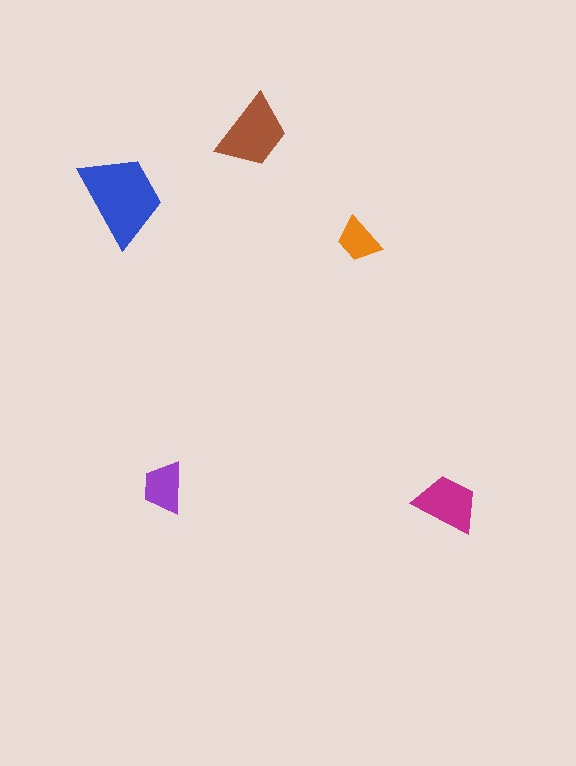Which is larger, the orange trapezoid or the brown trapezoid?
The brown one.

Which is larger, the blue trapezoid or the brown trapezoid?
The blue one.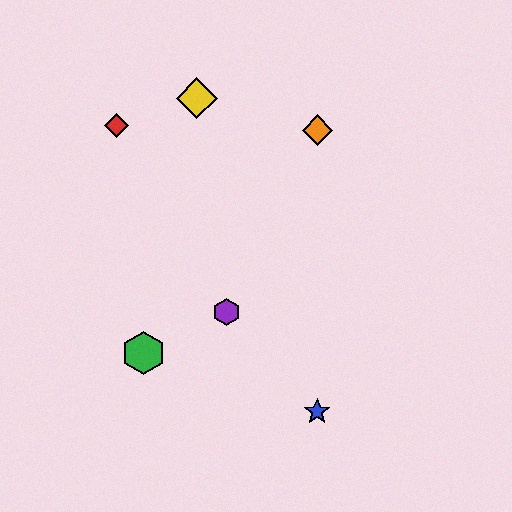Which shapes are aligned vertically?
The blue star, the orange diamond are aligned vertically.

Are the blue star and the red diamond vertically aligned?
No, the blue star is at x≈317 and the red diamond is at x≈117.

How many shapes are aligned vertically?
2 shapes (the blue star, the orange diamond) are aligned vertically.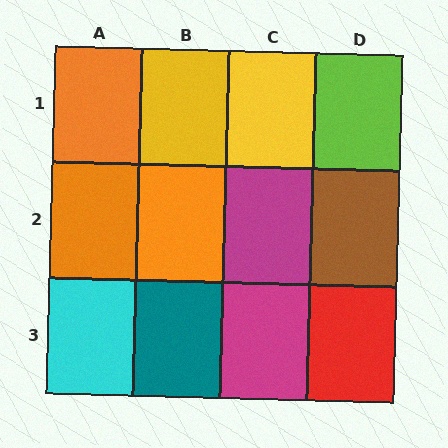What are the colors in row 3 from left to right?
Cyan, teal, magenta, red.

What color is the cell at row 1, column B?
Yellow.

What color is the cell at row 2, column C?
Magenta.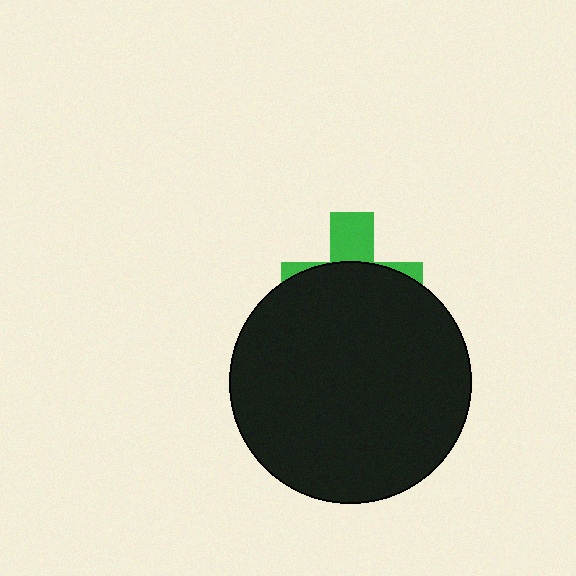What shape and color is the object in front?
The object in front is a black circle.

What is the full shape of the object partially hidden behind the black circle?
The partially hidden object is a green cross.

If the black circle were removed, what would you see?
You would see the complete green cross.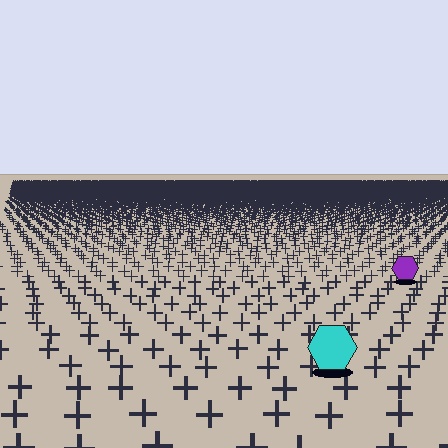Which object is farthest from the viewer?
The purple hexagon is farthest from the viewer. It appears smaller and the ground texture around it is denser.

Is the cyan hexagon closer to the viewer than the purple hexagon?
Yes. The cyan hexagon is closer — you can tell from the texture gradient: the ground texture is coarser near it.